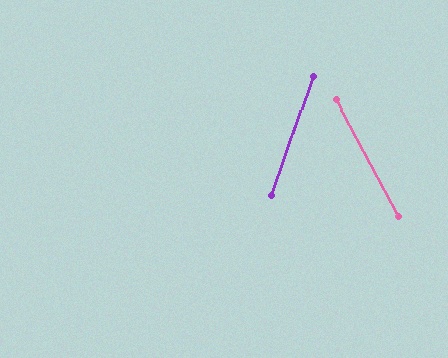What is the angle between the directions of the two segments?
Approximately 47 degrees.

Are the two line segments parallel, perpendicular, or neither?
Neither parallel nor perpendicular — they differ by about 47°.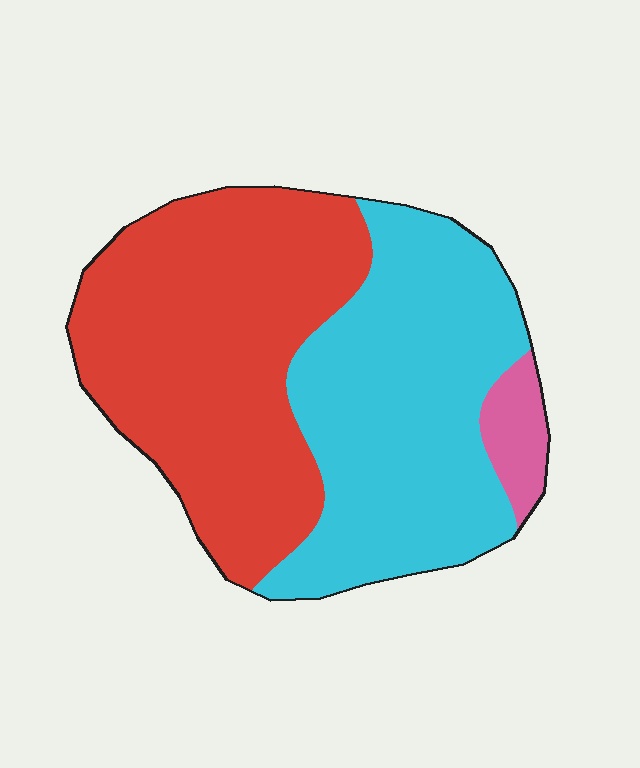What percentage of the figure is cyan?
Cyan takes up between a quarter and a half of the figure.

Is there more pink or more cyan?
Cyan.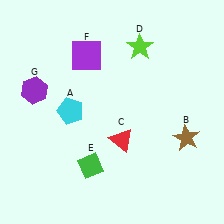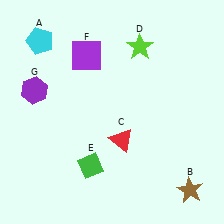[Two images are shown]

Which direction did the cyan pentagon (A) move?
The cyan pentagon (A) moved up.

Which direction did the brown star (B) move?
The brown star (B) moved down.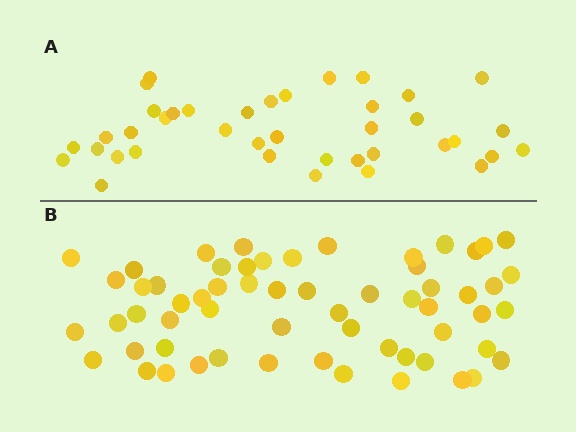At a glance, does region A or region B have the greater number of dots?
Region B (the bottom region) has more dots.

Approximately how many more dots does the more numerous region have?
Region B has approximately 20 more dots than region A.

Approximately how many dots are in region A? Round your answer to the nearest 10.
About 40 dots. (The exact count is 39, which rounds to 40.)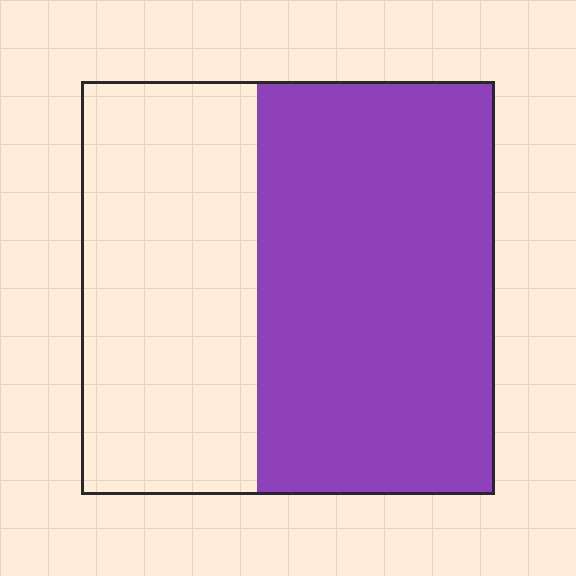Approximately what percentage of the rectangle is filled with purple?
Approximately 55%.